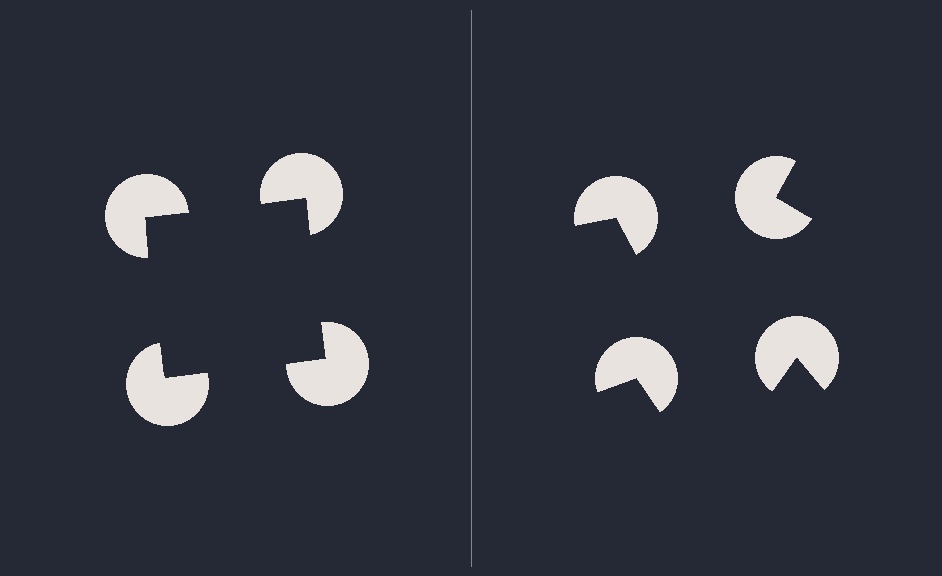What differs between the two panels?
The pac-man discs are positioned identically on both sides; only the wedge orientations differ. On the left they align to a square; on the right they are misaligned.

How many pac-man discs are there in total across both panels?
8 — 4 on each side.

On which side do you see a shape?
An illusory square appears on the left side. On the right side the wedge cuts are rotated, so no coherent shape forms.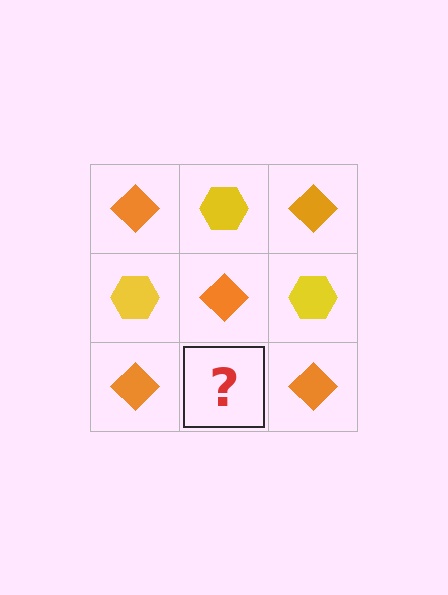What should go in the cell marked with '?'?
The missing cell should contain a yellow hexagon.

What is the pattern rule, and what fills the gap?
The rule is that it alternates orange diamond and yellow hexagon in a checkerboard pattern. The gap should be filled with a yellow hexagon.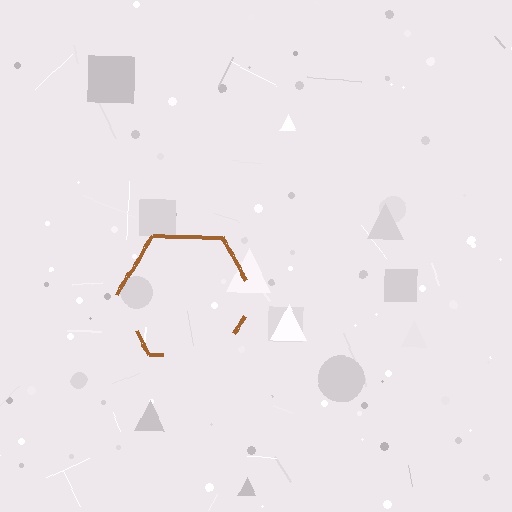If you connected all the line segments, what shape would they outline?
They would outline a hexagon.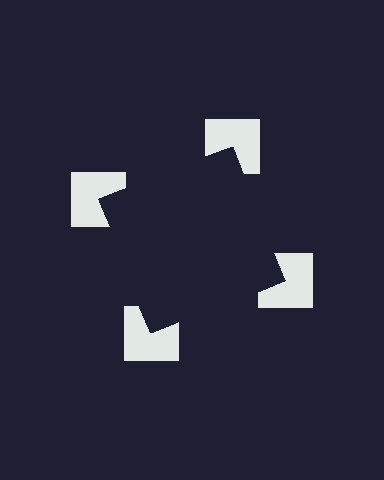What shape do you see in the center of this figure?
An illusory square — its edges are inferred from the aligned wedge cuts in the notched squares, not physically drawn.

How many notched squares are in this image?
There are 4 — one at each vertex of the illusory square.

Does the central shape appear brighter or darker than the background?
It typically appears slightly darker than the background, even though no actual brightness change is drawn.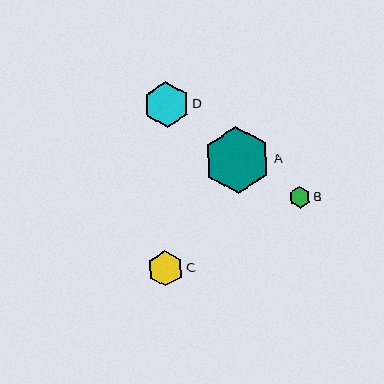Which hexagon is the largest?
Hexagon A is the largest with a size of approximately 67 pixels.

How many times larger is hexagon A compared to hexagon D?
Hexagon A is approximately 1.5 times the size of hexagon D.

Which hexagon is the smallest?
Hexagon B is the smallest with a size of approximately 22 pixels.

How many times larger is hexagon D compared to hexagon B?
Hexagon D is approximately 2.1 times the size of hexagon B.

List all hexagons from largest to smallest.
From largest to smallest: A, D, C, B.